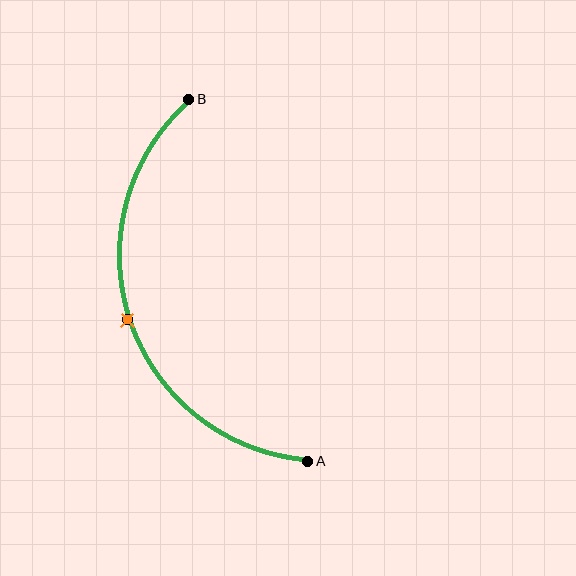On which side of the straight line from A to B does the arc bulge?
The arc bulges to the left of the straight line connecting A and B.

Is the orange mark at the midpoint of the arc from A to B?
Yes. The orange mark lies on the arc at equal arc-length from both A and B — it is the arc midpoint.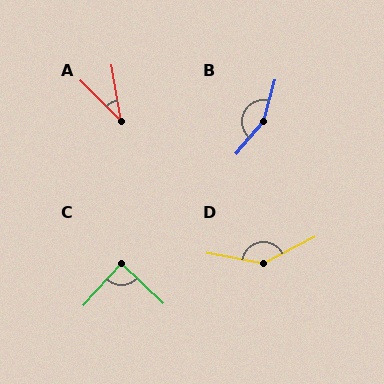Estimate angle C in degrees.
Approximately 88 degrees.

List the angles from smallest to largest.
A (36°), C (88°), D (143°), B (155°).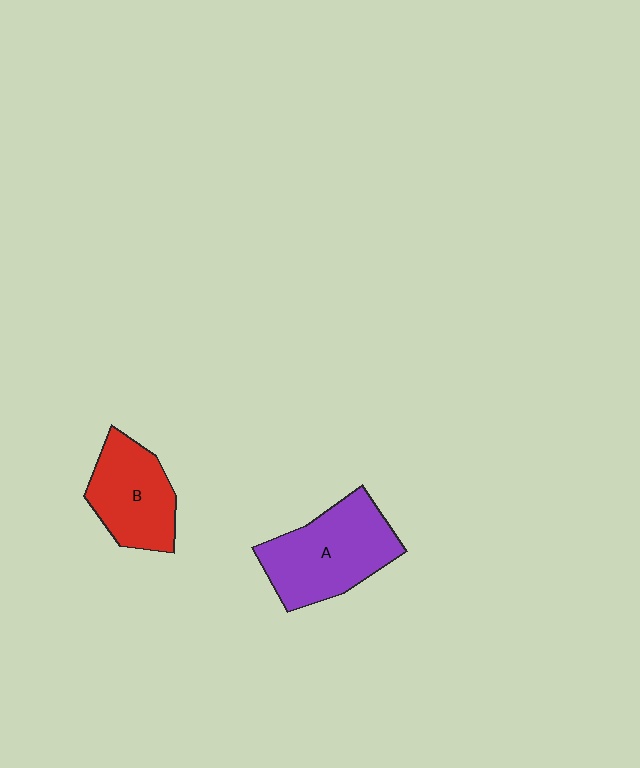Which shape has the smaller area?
Shape B (red).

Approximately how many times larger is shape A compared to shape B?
Approximately 1.3 times.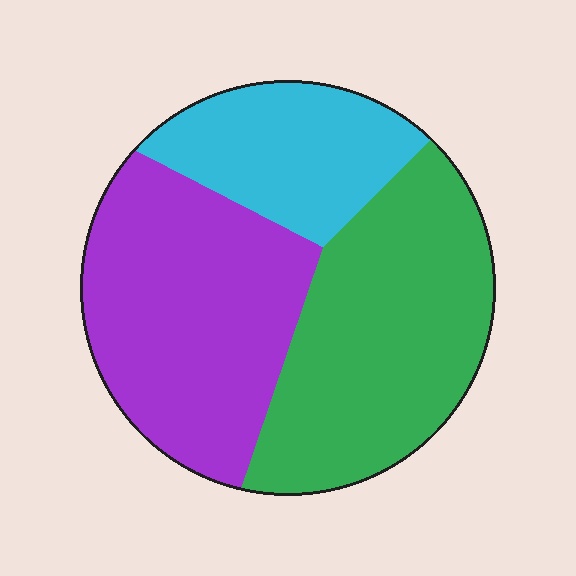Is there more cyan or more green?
Green.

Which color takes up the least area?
Cyan, at roughly 20%.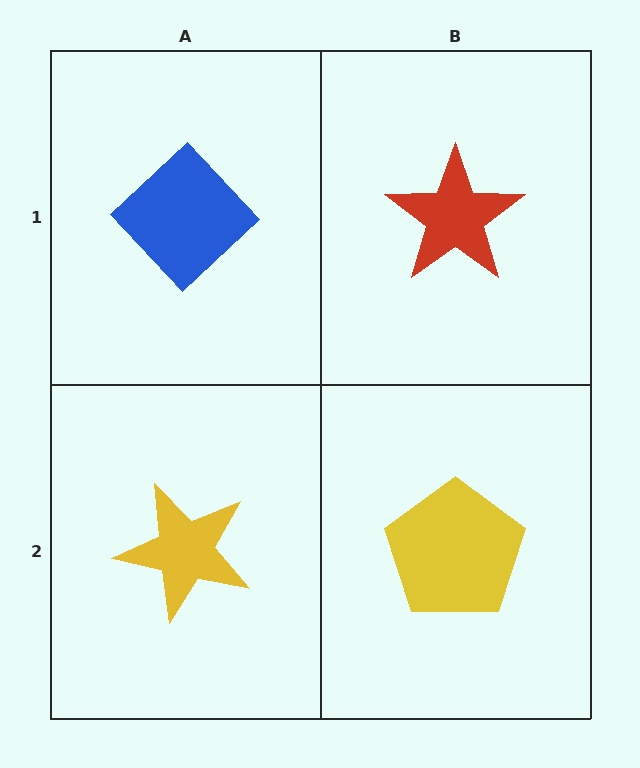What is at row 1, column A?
A blue diamond.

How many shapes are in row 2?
2 shapes.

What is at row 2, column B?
A yellow pentagon.